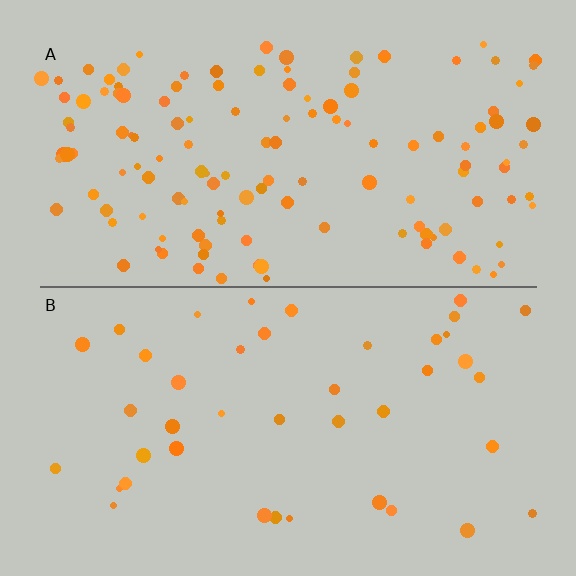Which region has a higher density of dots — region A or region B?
A (the top).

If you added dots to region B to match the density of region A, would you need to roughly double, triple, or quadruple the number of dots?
Approximately triple.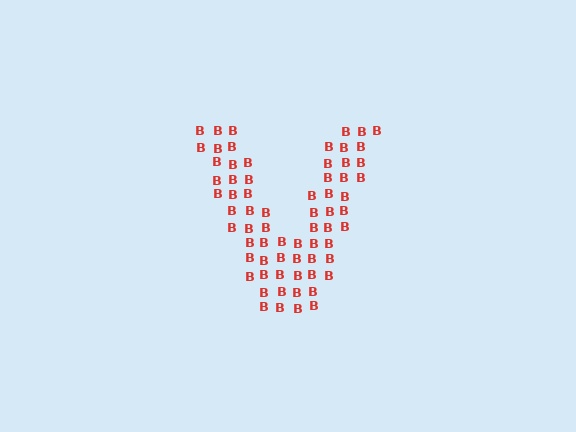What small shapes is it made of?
It is made of small letter B's.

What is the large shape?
The large shape is the letter V.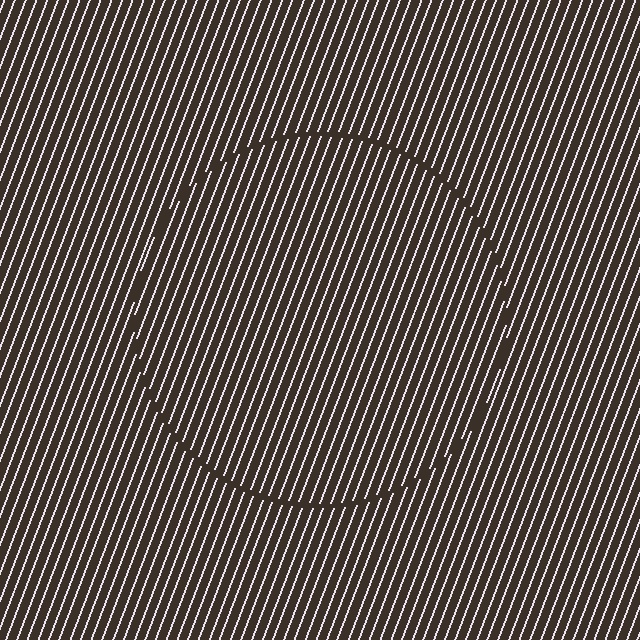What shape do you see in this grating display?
An illusory circle. The interior of the shape contains the same grating, shifted by half a period — the contour is defined by the phase discontinuity where line-ends from the inner and outer gratings abut.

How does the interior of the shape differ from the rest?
The interior of the shape contains the same grating, shifted by half a period — the contour is defined by the phase discontinuity where line-ends from the inner and outer gratings abut.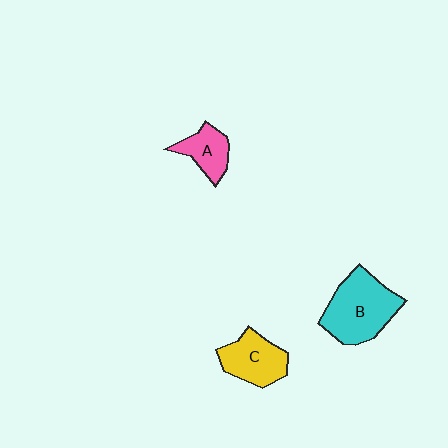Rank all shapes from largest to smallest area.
From largest to smallest: B (cyan), C (yellow), A (pink).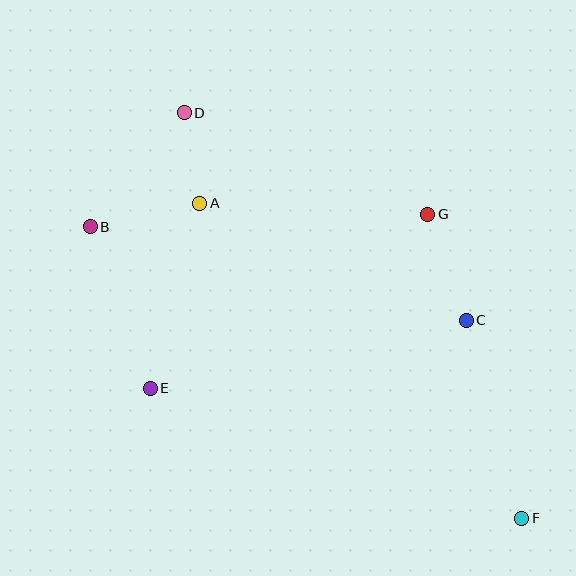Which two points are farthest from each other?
Points D and F are farthest from each other.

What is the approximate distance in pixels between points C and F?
The distance between C and F is approximately 206 pixels.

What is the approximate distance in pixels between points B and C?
The distance between B and C is approximately 388 pixels.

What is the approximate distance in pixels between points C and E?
The distance between C and E is approximately 323 pixels.